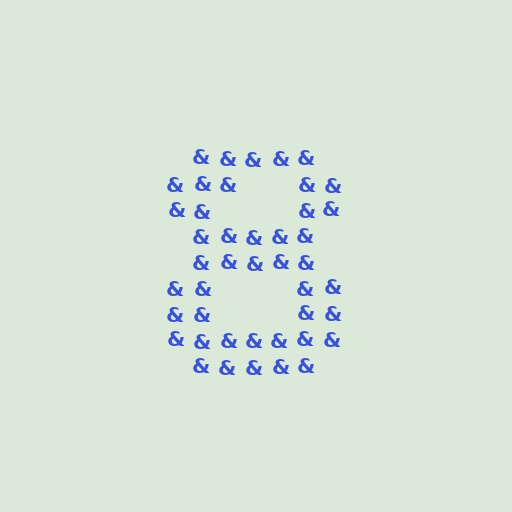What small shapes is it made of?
It is made of small ampersands.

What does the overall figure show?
The overall figure shows the digit 8.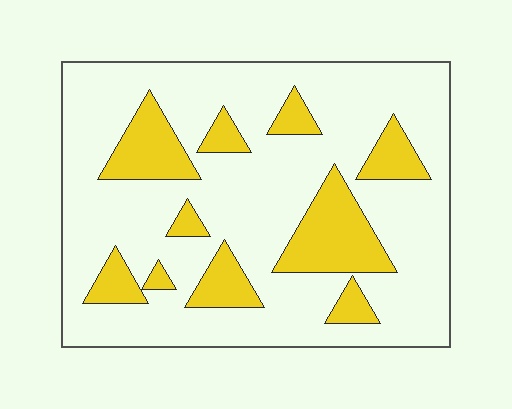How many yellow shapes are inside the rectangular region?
10.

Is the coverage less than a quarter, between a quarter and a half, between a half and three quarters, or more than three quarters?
Less than a quarter.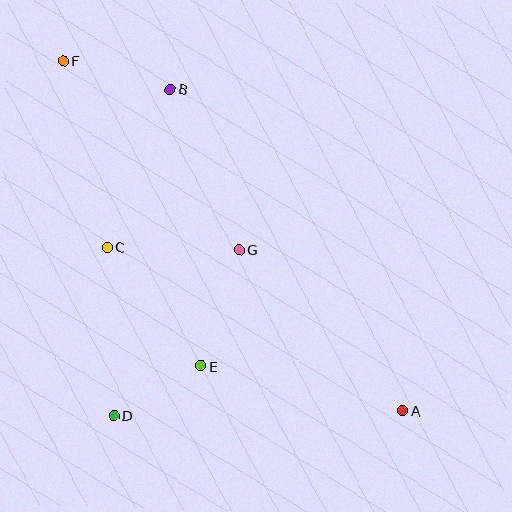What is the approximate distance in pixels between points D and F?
The distance between D and F is approximately 359 pixels.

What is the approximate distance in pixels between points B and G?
The distance between B and G is approximately 175 pixels.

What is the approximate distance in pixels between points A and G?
The distance between A and G is approximately 229 pixels.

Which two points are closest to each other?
Points D and E are closest to each other.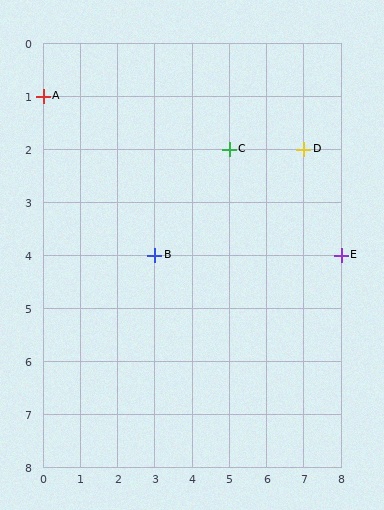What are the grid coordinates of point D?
Point D is at grid coordinates (7, 2).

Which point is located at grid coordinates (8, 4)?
Point E is at (8, 4).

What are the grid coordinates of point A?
Point A is at grid coordinates (0, 1).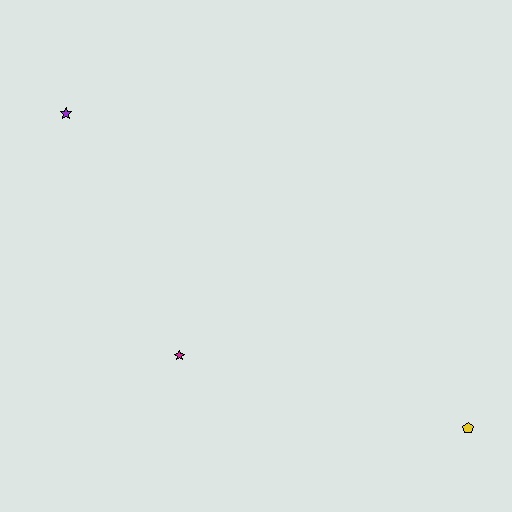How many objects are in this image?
There are 3 objects.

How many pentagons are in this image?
There is 1 pentagon.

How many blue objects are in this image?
There are no blue objects.